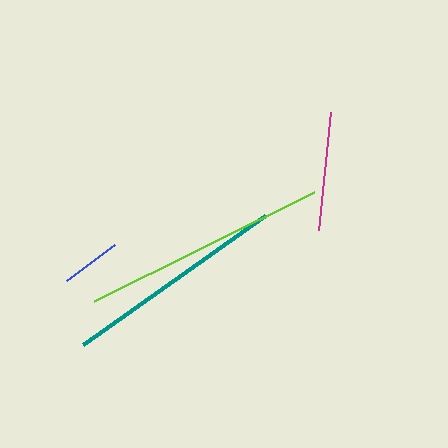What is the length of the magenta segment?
The magenta segment is approximately 119 pixels long.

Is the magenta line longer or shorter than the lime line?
The lime line is longer than the magenta line.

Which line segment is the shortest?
The blue line is the shortest at approximately 60 pixels.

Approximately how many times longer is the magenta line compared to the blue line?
The magenta line is approximately 2.0 times the length of the blue line.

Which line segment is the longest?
The lime line is the longest at approximately 245 pixels.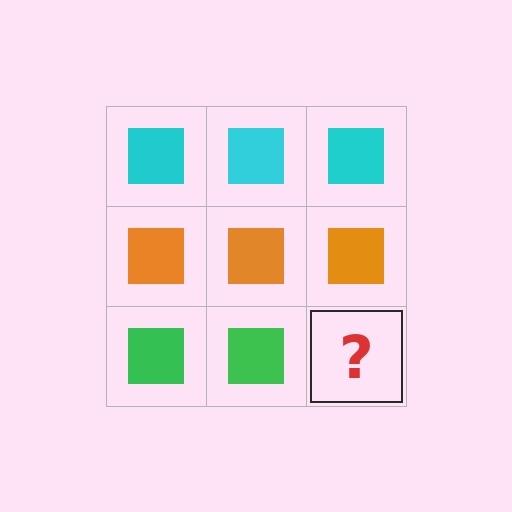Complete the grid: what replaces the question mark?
The question mark should be replaced with a green square.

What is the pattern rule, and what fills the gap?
The rule is that each row has a consistent color. The gap should be filled with a green square.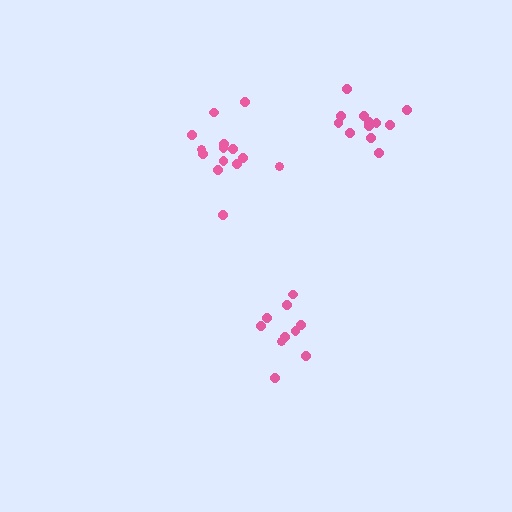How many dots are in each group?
Group 1: 14 dots, Group 2: 10 dots, Group 3: 12 dots (36 total).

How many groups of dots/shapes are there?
There are 3 groups.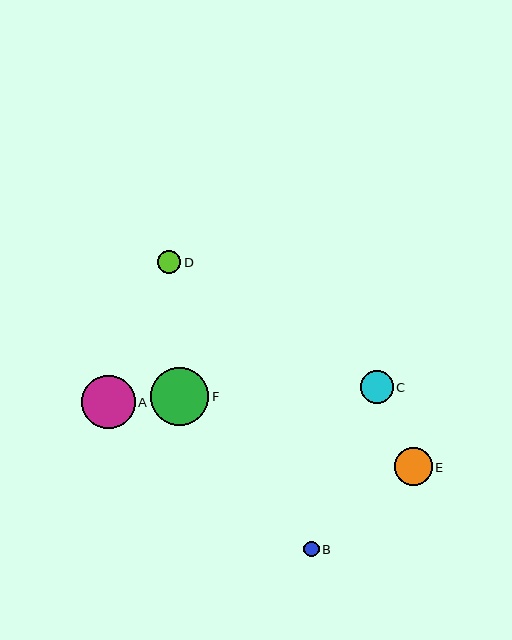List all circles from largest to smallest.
From largest to smallest: F, A, E, C, D, B.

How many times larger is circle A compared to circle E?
Circle A is approximately 1.4 times the size of circle E.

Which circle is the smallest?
Circle B is the smallest with a size of approximately 16 pixels.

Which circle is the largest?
Circle F is the largest with a size of approximately 58 pixels.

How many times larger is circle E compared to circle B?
Circle E is approximately 2.4 times the size of circle B.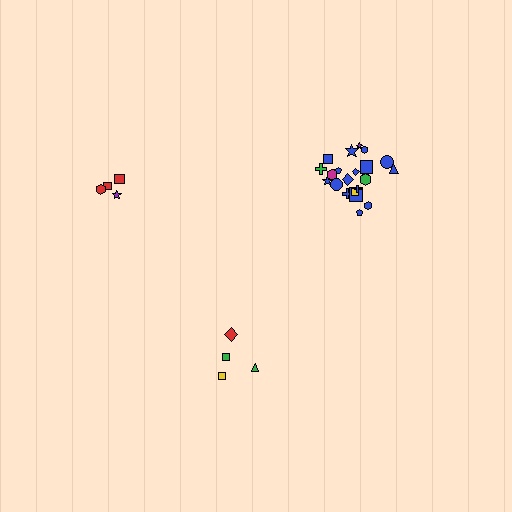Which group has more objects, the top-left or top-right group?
The top-right group.